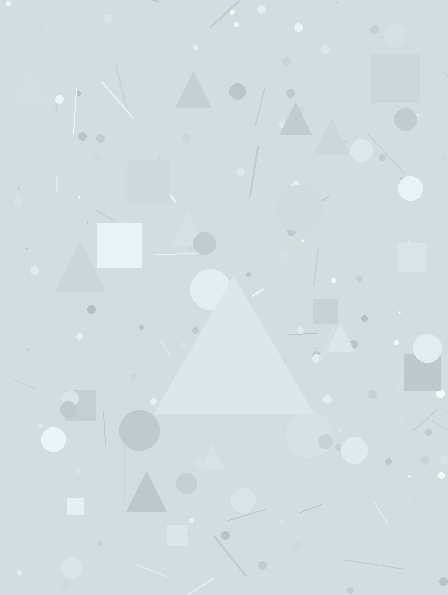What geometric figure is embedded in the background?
A triangle is embedded in the background.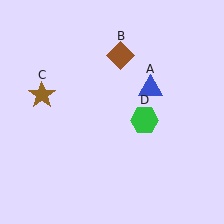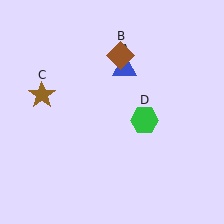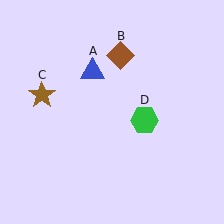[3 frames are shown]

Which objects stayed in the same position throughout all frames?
Brown diamond (object B) and brown star (object C) and green hexagon (object D) remained stationary.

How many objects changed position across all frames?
1 object changed position: blue triangle (object A).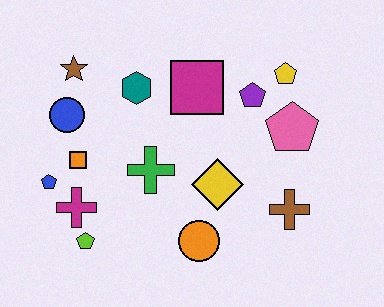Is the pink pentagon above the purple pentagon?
No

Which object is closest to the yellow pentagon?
The purple pentagon is closest to the yellow pentagon.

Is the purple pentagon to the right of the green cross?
Yes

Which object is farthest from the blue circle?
The brown cross is farthest from the blue circle.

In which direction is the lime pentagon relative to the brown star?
The lime pentagon is below the brown star.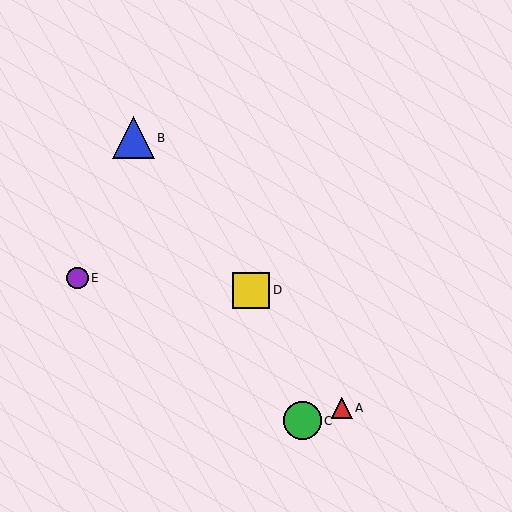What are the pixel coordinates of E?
Object E is at (77, 278).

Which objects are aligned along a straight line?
Objects A, B, D are aligned along a straight line.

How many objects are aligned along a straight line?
3 objects (A, B, D) are aligned along a straight line.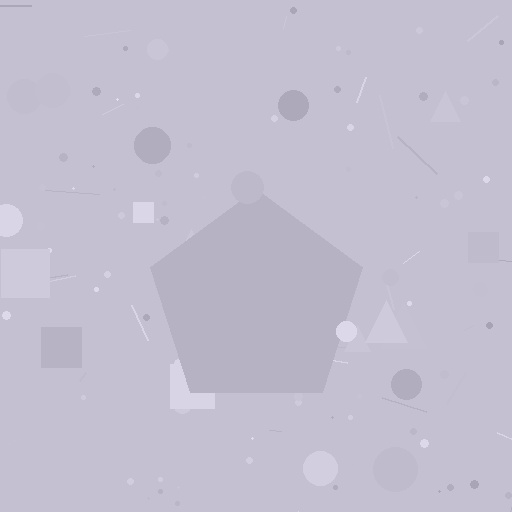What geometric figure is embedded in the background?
A pentagon is embedded in the background.